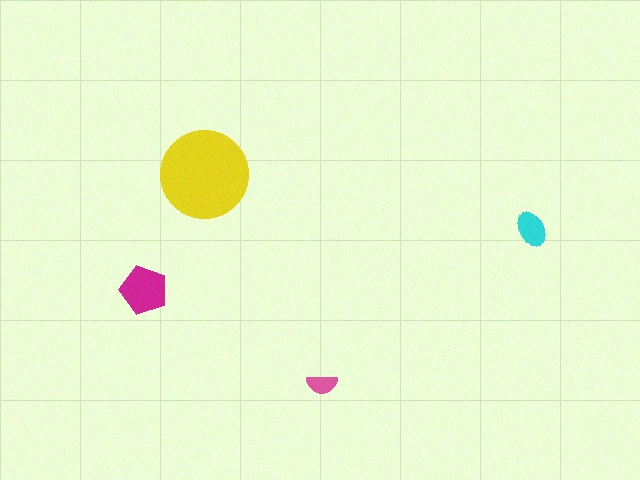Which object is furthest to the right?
The cyan ellipse is rightmost.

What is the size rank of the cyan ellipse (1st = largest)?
3rd.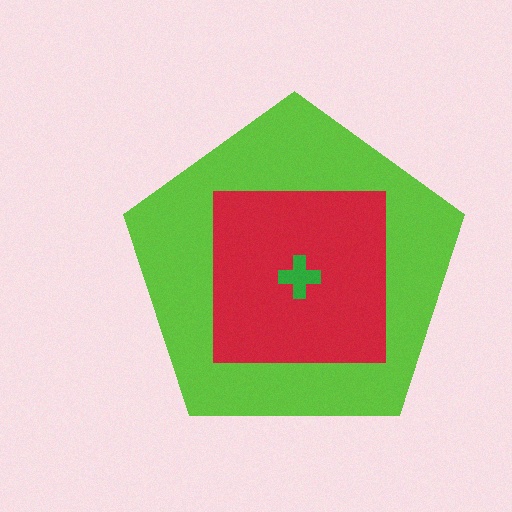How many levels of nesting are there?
3.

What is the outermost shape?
The lime pentagon.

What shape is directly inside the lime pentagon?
The red square.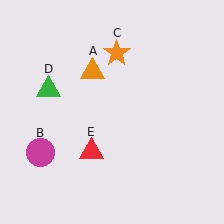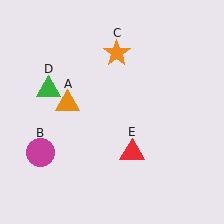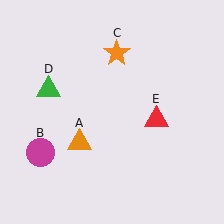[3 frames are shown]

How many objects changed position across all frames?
2 objects changed position: orange triangle (object A), red triangle (object E).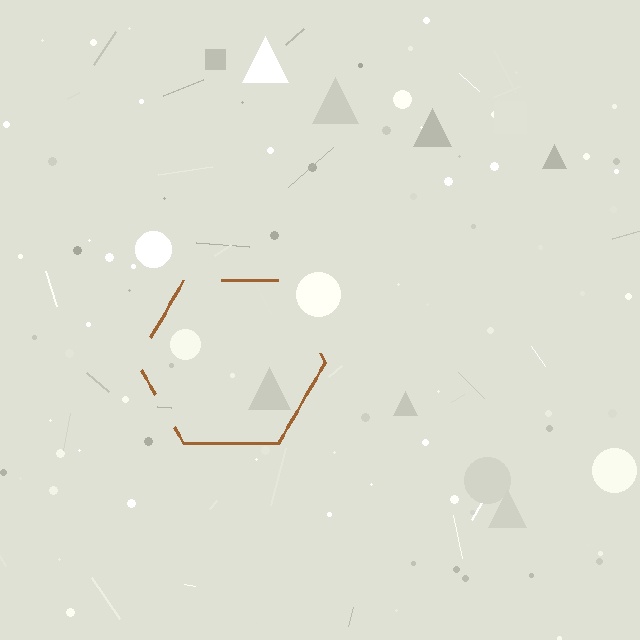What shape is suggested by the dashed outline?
The dashed outline suggests a hexagon.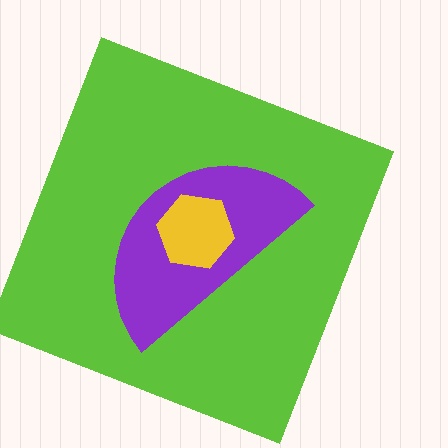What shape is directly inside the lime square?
The purple semicircle.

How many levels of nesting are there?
3.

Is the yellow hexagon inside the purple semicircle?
Yes.